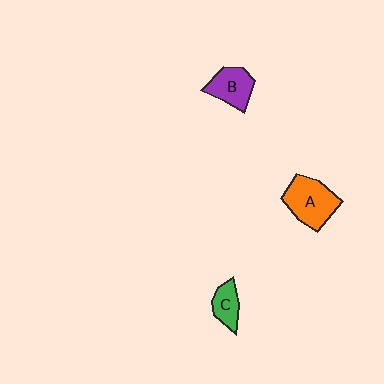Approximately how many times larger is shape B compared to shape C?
Approximately 1.4 times.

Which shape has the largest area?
Shape A (orange).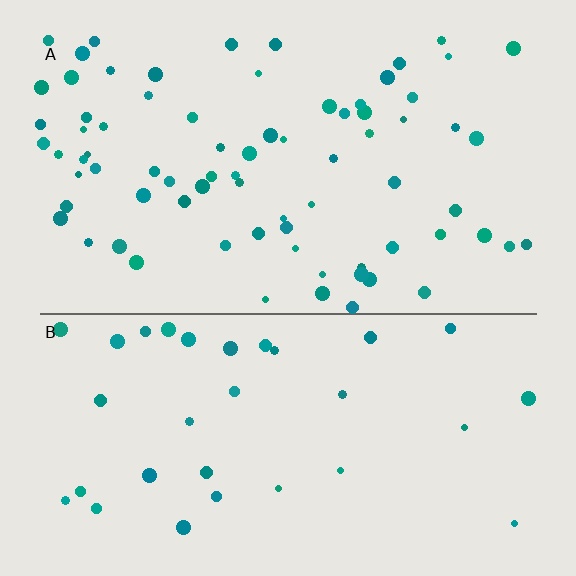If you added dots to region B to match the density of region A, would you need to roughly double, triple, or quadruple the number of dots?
Approximately double.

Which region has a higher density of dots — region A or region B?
A (the top).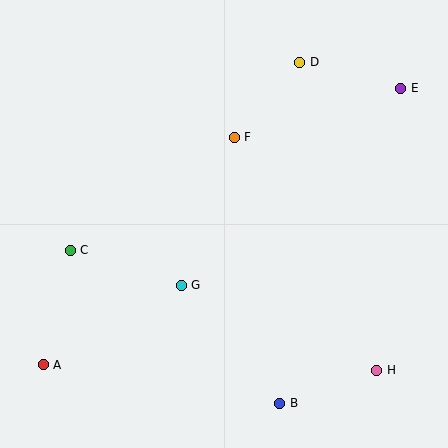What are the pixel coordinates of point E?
Point E is at (401, 88).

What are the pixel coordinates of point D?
Point D is at (300, 62).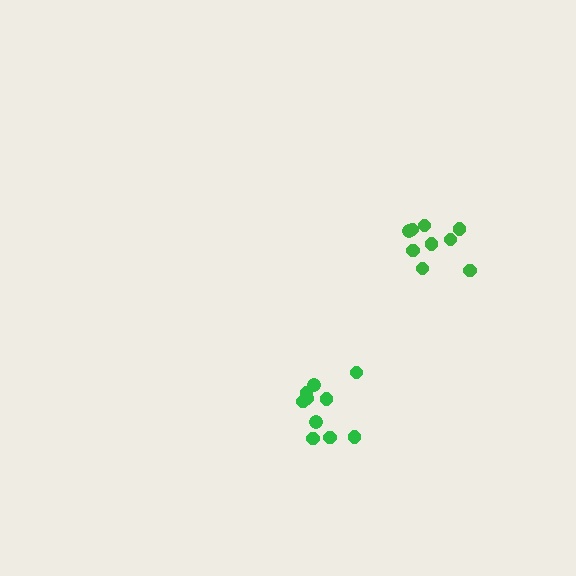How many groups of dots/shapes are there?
There are 2 groups.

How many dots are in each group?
Group 1: 9 dots, Group 2: 10 dots (19 total).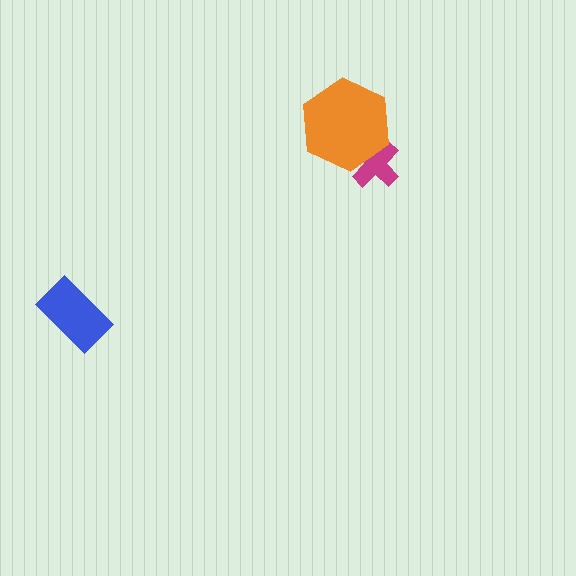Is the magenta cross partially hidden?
Yes, it is partially covered by another shape.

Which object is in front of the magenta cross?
The orange hexagon is in front of the magenta cross.